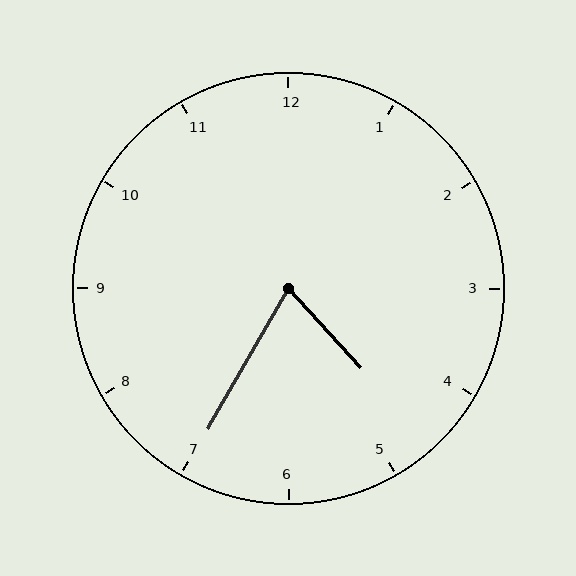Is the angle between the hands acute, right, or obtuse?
It is acute.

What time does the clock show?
4:35.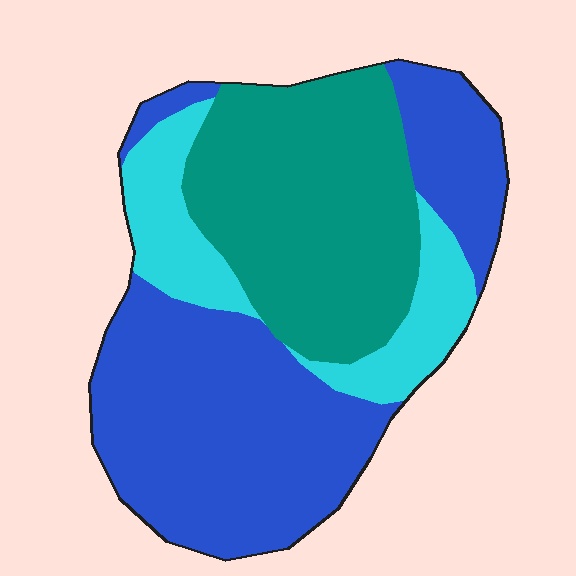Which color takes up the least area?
Cyan, at roughly 15%.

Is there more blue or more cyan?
Blue.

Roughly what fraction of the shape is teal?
Teal covers roughly 35% of the shape.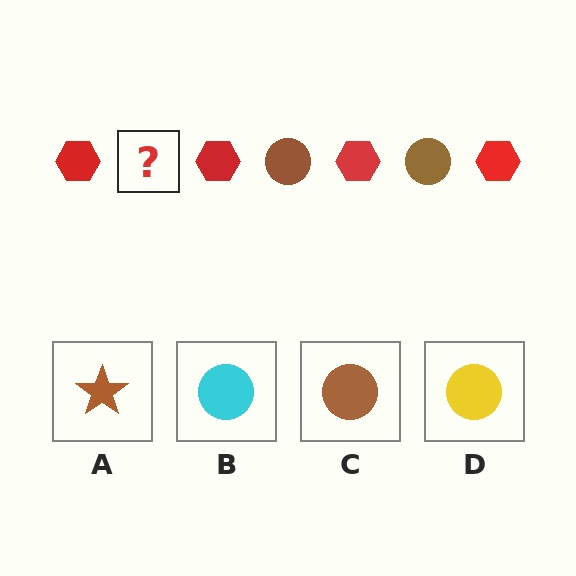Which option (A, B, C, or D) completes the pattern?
C.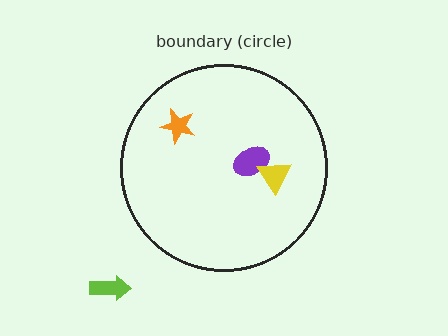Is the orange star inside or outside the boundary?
Inside.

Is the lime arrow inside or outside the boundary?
Outside.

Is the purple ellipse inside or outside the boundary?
Inside.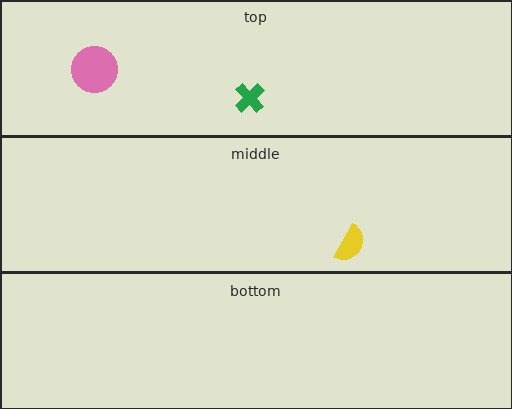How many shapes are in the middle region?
1.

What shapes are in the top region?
The green cross, the pink circle.